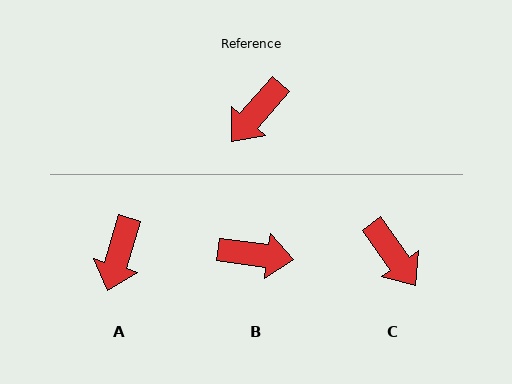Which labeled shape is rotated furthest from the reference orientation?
B, about 123 degrees away.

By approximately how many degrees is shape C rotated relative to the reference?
Approximately 76 degrees counter-clockwise.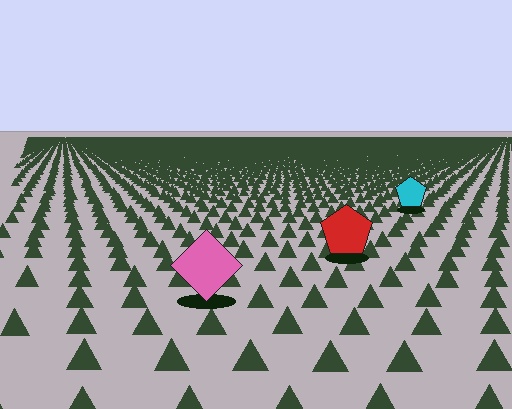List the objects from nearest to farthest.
From nearest to farthest: the pink diamond, the red pentagon, the cyan pentagon.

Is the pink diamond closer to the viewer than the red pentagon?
Yes. The pink diamond is closer — you can tell from the texture gradient: the ground texture is coarser near it.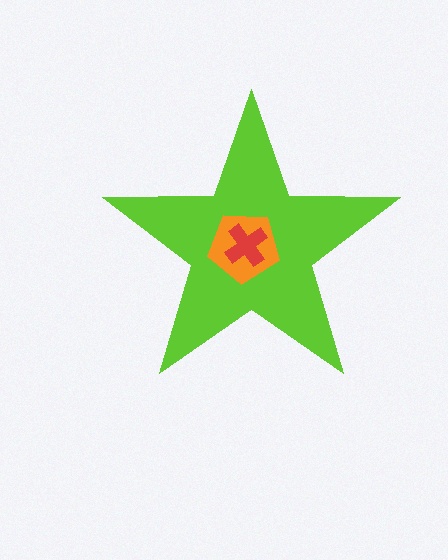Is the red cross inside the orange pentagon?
Yes.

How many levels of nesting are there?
3.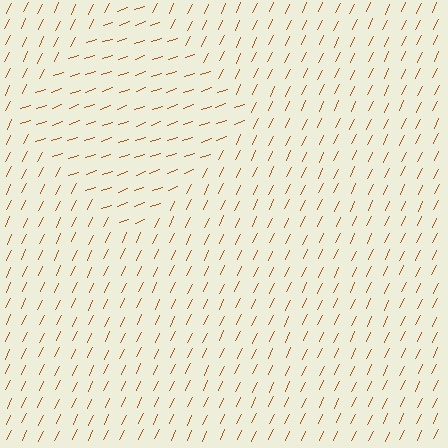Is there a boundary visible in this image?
Yes, there is a texture boundary formed by a change in line orientation.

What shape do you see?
I see a diamond.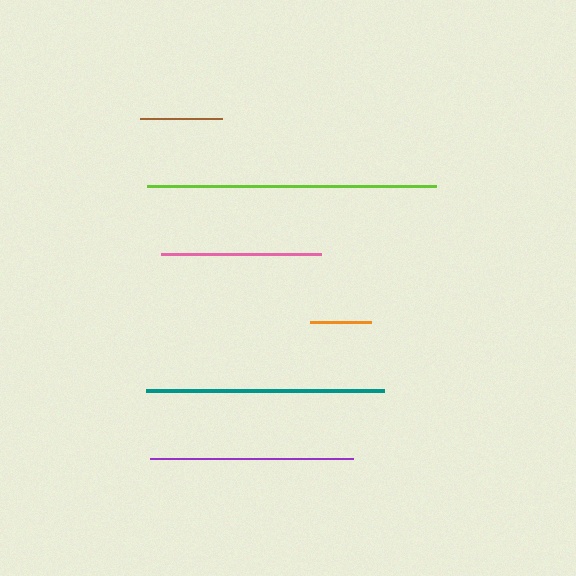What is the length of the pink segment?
The pink segment is approximately 160 pixels long.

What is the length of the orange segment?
The orange segment is approximately 61 pixels long.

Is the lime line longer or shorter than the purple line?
The lime line is longer than the purple line.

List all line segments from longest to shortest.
From longest to shortest: lime, teal, purple, pink, brown, orange.